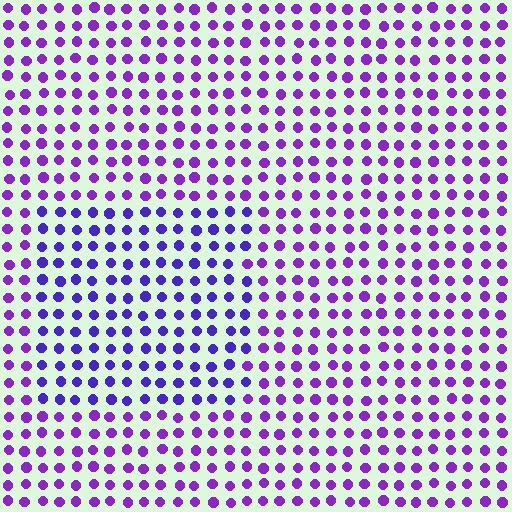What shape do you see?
I see a rectangle.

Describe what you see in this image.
The image is filled with small purple elements in a uniform arrangement. A rectangle-shaped region is visible where the elements are tinted to a slightly different hue, forming a subtle color boundary.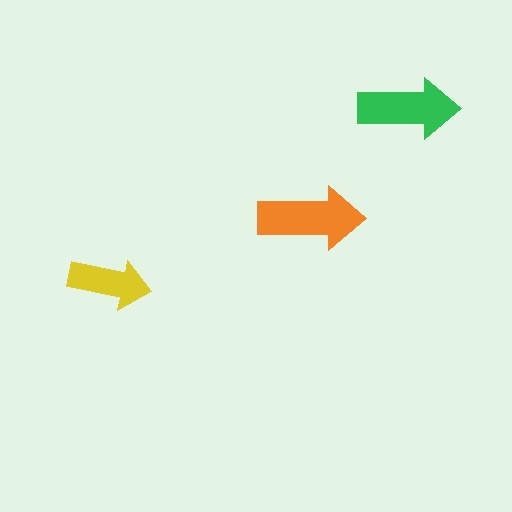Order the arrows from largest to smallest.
the orange one, the green one, the yellow one.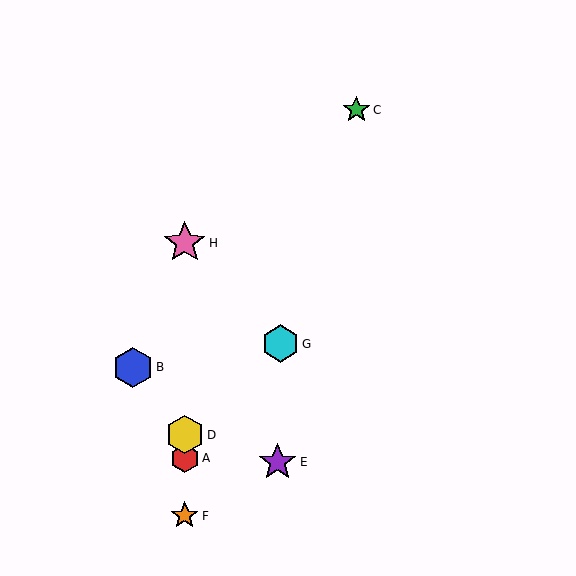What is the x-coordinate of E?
Object E is at x≈278.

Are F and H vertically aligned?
Yes, both are at x≈185.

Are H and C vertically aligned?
No, H is at x≈185 and C is at x≈356.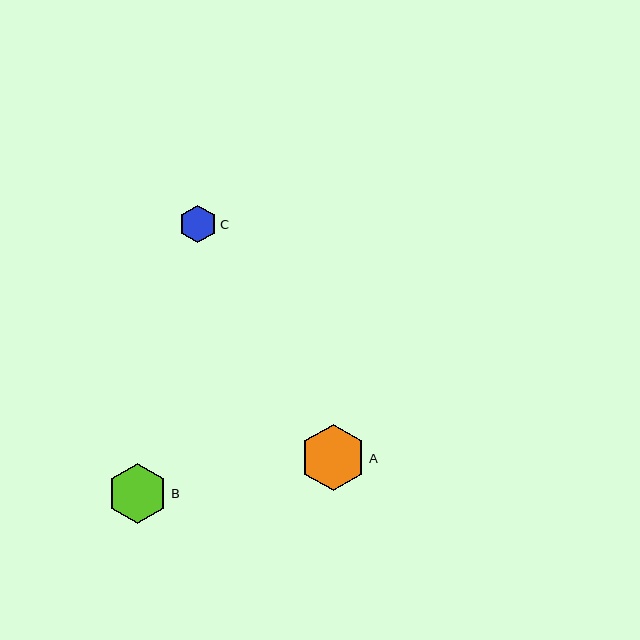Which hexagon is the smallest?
Hexagon C is the smallest with a size of approximately 37 pixels.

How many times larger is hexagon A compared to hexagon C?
Hexagon A is approximately 1.8 times the size of hexagon C.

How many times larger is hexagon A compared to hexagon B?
Hexagon A is approximately 1.1 times the size of hexagon B.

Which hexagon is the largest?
Hexagon A is the largest with a size of approximately 66 pixels.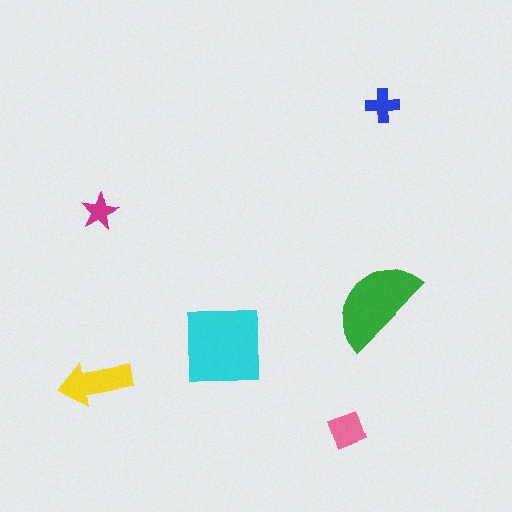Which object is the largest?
The cyan square.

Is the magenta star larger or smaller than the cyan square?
Smaller.